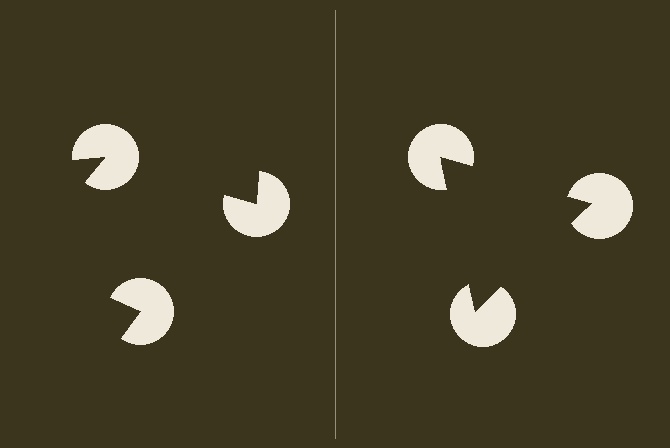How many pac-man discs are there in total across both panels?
6 — 3 on each side.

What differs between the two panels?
The pac-man discs are positioned identically on both sides; only the wedge orientations differ. On the right they align to a triangle; on the left they are misaligned.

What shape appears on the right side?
An illusory triangle.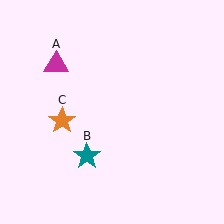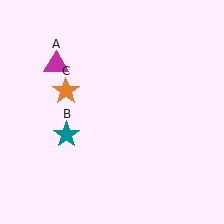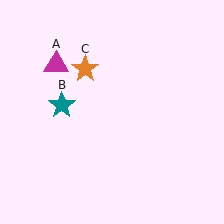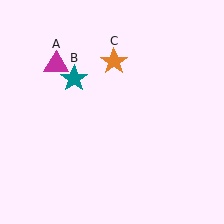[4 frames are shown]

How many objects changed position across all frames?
2 objects changed position: teal star (object B), orange star (object C).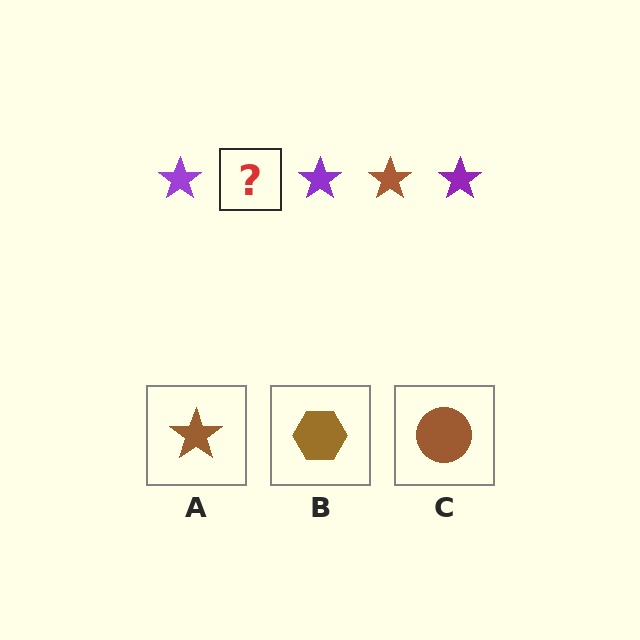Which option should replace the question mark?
Option A.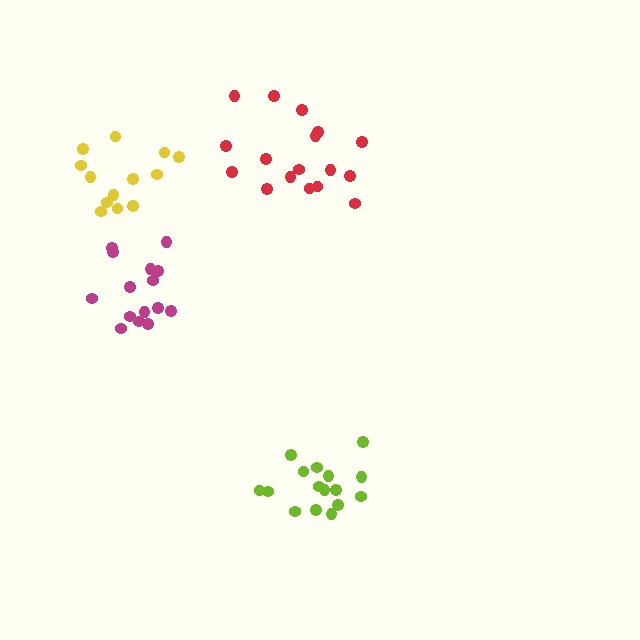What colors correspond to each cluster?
The clusters are colored: red, yellow, magenta, lime.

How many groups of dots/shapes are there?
There are 4 groups.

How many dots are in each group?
Group 1: 17 dots, Group 2: 13 dots, Group 3: 15 dots, Group 4: 16 dots (61 total).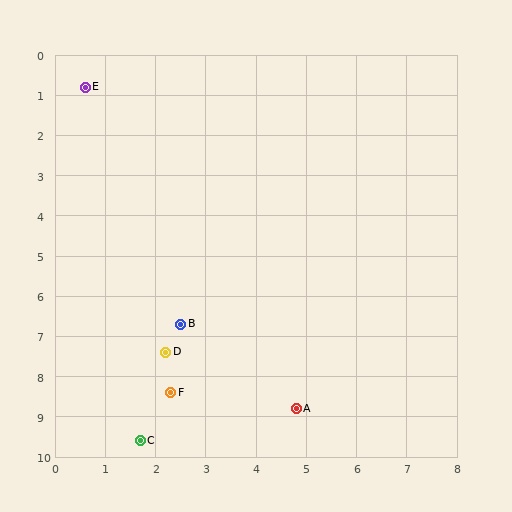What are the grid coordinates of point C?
Point C is at approximately (1.7, 9.6).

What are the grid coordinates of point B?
Point B is at approximately (2.5, 6.7).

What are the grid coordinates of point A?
Point A is at approximately (4.8, 8.8).